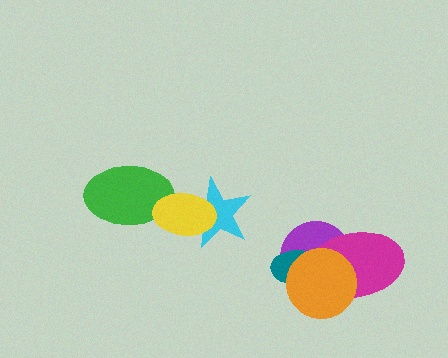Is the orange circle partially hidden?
No, no other shape covers it.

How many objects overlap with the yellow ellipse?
2 objects overlap with the yellow ellipse.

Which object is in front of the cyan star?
The yellow ellipse is in front of the cyan star.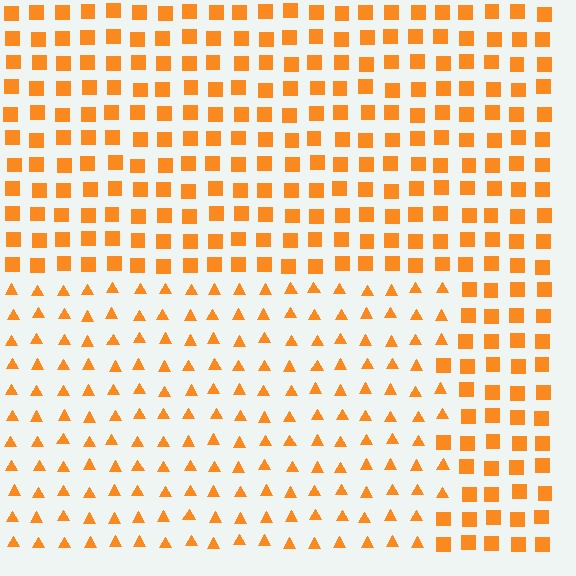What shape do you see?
I see a rectangle.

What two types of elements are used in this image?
The image uses triangles inside the rectangle region and squares outside it.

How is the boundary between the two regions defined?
The boundary is defined by a change in element shape: triangles inside vs. squares outside. All elements share the same color and spacing.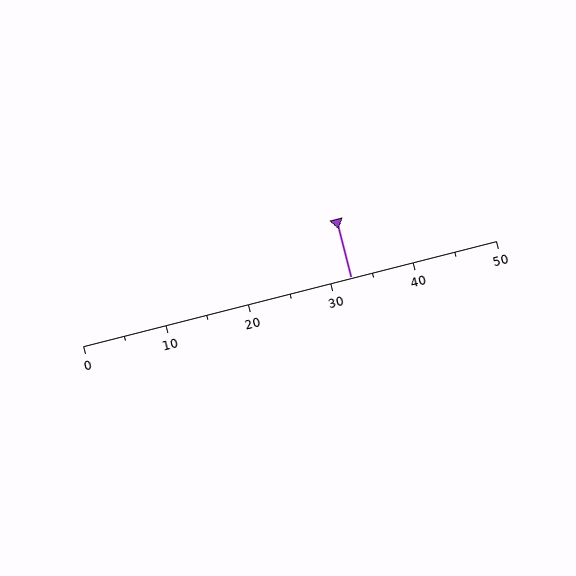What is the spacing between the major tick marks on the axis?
The major ticks are spaced 10 apart.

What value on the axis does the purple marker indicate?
The marker indicates approximately 32.5.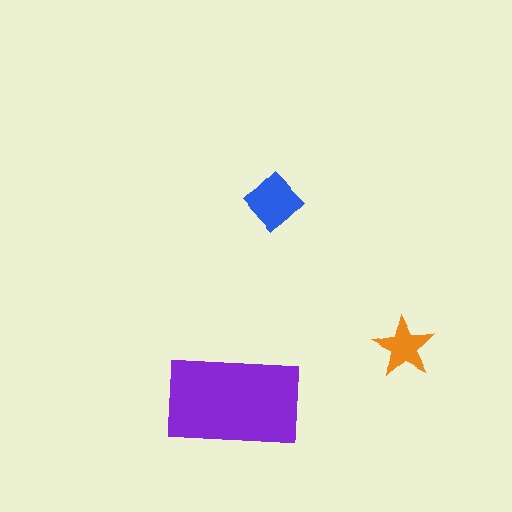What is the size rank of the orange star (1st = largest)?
3rd.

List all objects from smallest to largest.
The orange star, the blue diamond, the purple rectangle.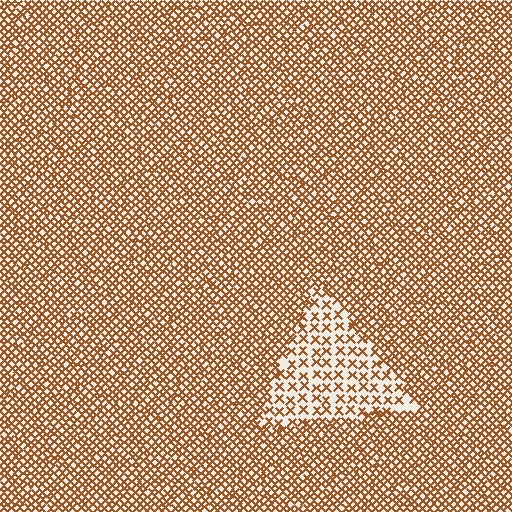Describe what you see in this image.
The image contains small brown elements arranged at two different densities. A triangle-shaped region is visible where the elements are less densely packed than the surrounding area.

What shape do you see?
I see a triangle.